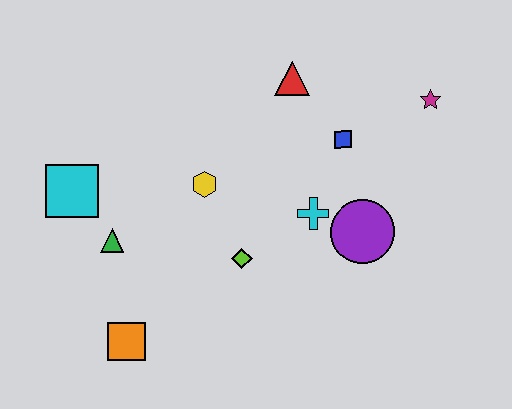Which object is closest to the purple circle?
The cyan cross is closest to the purple circle.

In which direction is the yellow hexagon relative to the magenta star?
The yellow hexagon is to the left of the magenta star.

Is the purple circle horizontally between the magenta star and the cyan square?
Yes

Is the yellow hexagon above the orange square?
Yes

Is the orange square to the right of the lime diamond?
No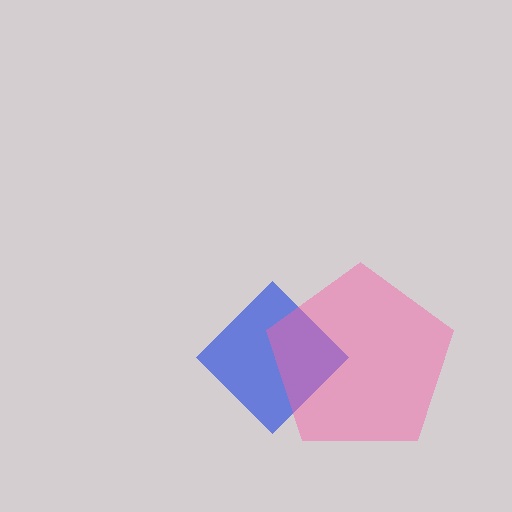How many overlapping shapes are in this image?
There are 2 overlapping shapes in the image.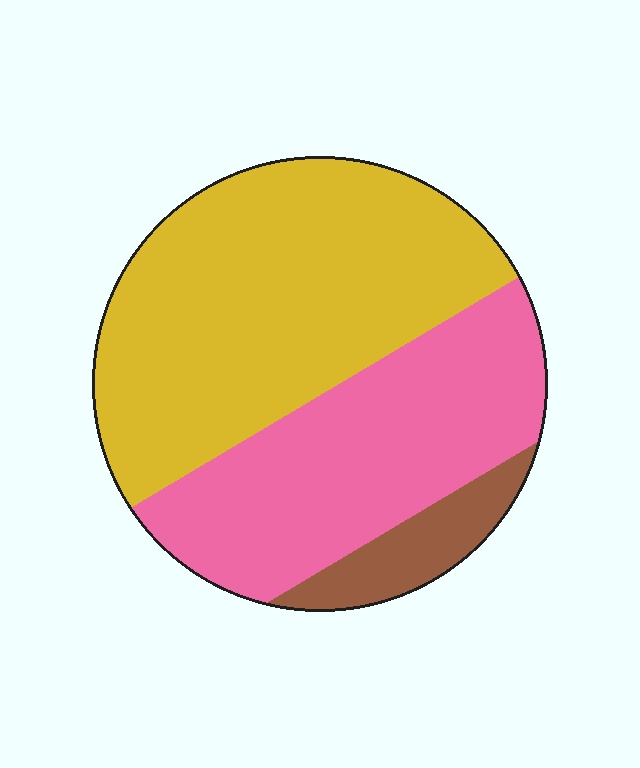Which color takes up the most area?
Yellow, at roughly 55%.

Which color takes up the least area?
Brown, at roughly 10%.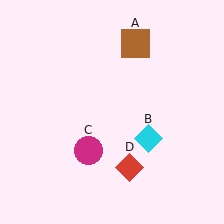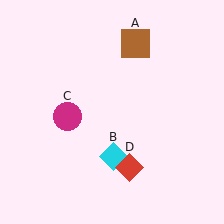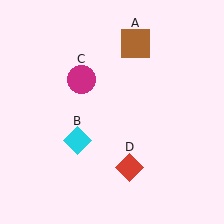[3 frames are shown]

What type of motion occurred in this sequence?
The cyan diamond (object B), magenta circle (object C) rotated clockwise around the center of the scene.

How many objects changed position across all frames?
2 objects changed position: cyan diamond (object B), magenta circle (object C).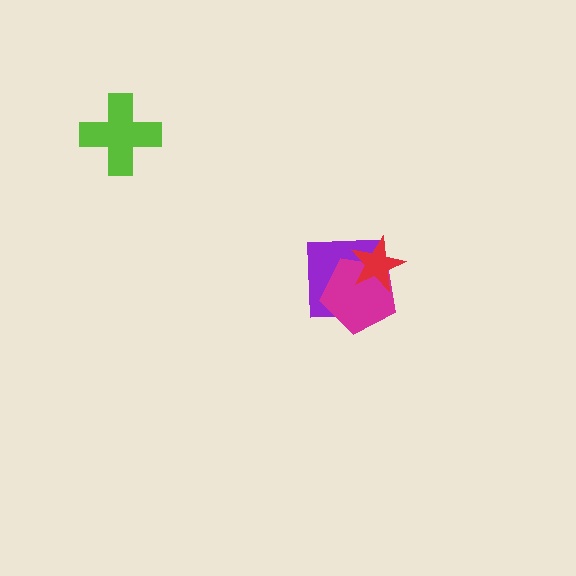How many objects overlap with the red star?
2 objects overlap with the red star.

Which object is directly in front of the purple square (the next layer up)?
The magenta pentagon is directly in front of the purple square.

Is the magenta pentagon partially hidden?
Yes, it is partially covered by another shape.